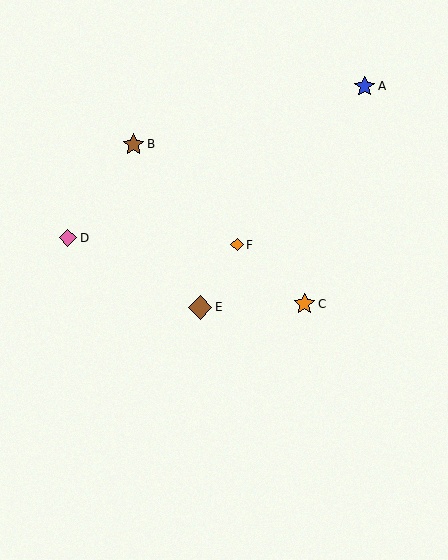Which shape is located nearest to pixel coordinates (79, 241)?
The pink diamond (labeled D) at (68, 238) is nearest to that location.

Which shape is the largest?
The brown diamond (labeled E) is the largest.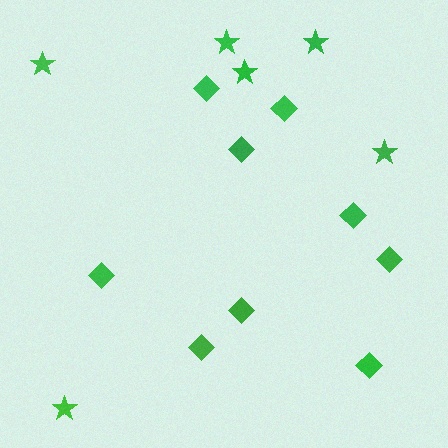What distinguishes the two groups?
There are 2 groups: one group of stars (6) and one group of diamonds (9).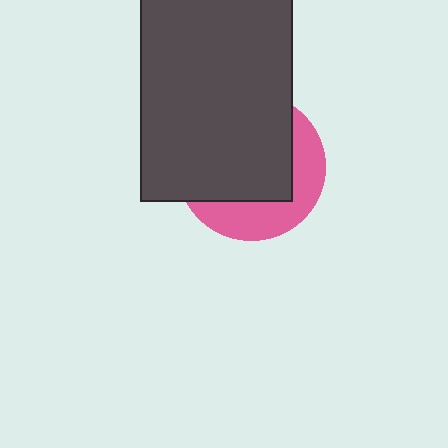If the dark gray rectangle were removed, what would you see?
You would see the complete pink circle.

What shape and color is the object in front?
The object in front is a dark gray rectangle.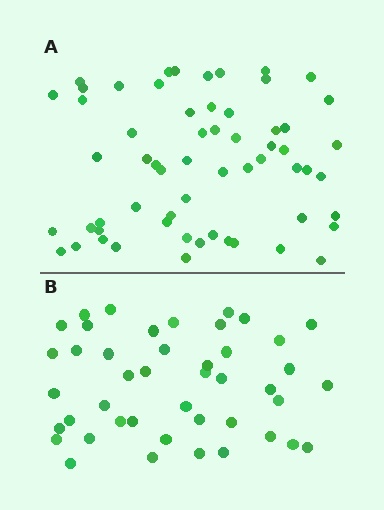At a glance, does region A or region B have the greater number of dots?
Region A (the top region) has more dots.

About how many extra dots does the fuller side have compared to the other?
Region A has approximately 15 more dots than region B.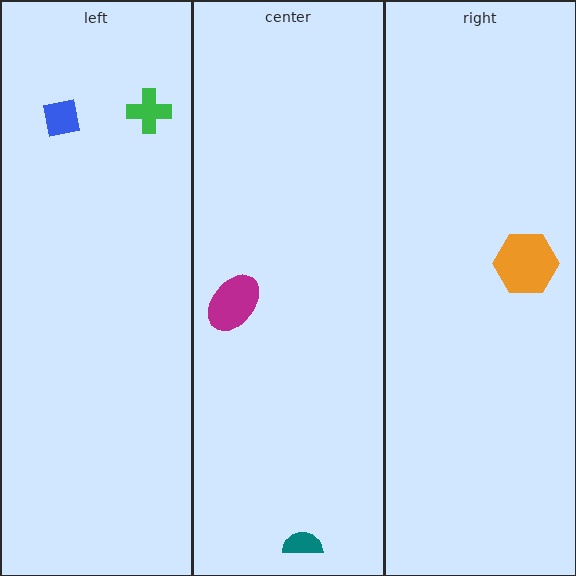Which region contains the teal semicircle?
The center region.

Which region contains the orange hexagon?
The right region.